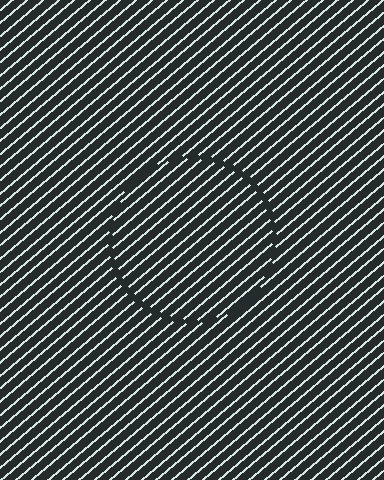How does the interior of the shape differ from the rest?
The interior of the shape contains the same grating, shifted by half a period — the contour is defined by the phase discontinuity where line-ends from the inner and outer gratings abut.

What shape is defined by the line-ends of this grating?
An illusory circle. The interior of the shape contains the same grating, shifted by half a period — the contour is defined by the phase discontinuity where line-ends from the inner and outer gratings abut.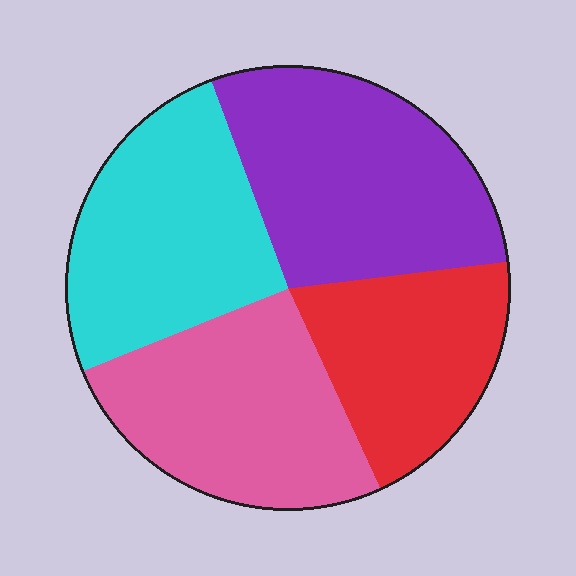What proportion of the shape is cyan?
Cyan takes up between a sixth and a third of the shape.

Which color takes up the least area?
Red, at roughly 20%.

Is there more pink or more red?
Pink.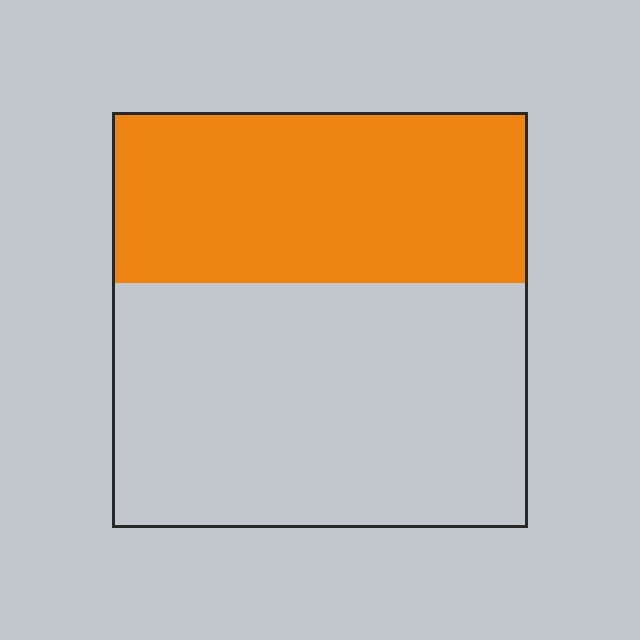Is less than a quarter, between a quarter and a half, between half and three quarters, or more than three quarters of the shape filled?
Between a quarter and a half.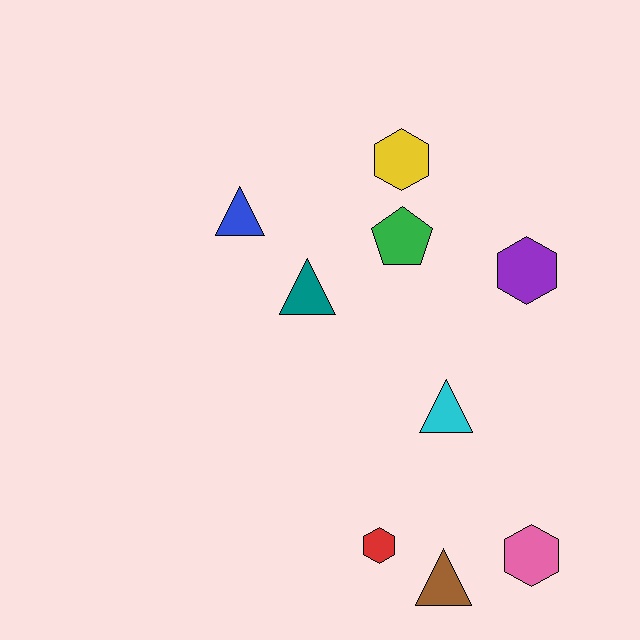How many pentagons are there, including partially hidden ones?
There is 1 pentagon.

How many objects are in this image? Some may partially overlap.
There are 9 objects.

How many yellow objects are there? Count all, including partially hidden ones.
There is 1 yellow object.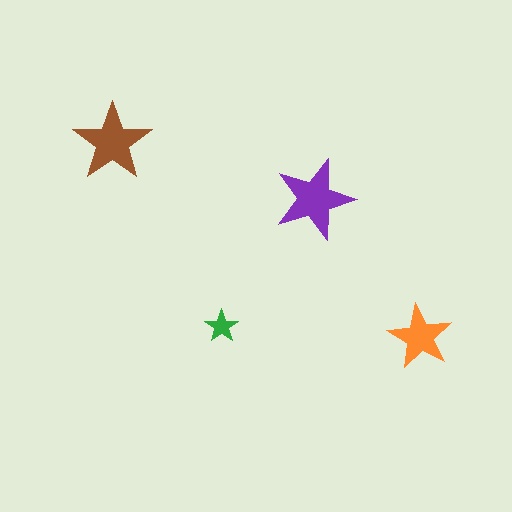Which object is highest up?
The brown star is topmost.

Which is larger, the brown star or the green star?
The brown one.